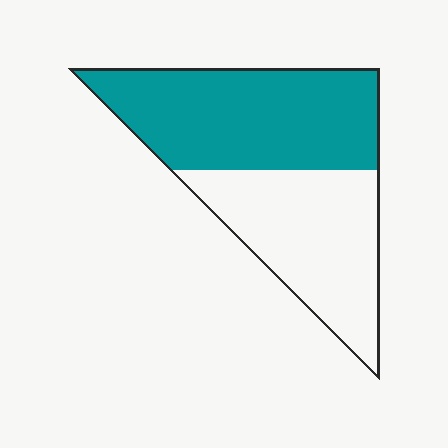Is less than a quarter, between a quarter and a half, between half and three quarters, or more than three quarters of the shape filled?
Between half and three quarters.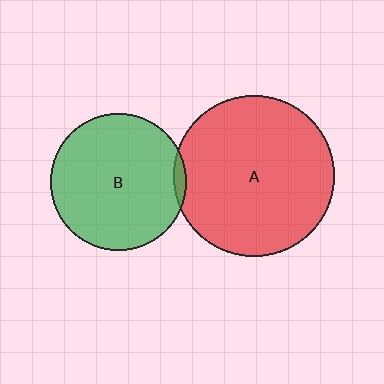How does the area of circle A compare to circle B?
Approximately 1.4 times.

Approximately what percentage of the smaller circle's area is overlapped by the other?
Approximately 5%.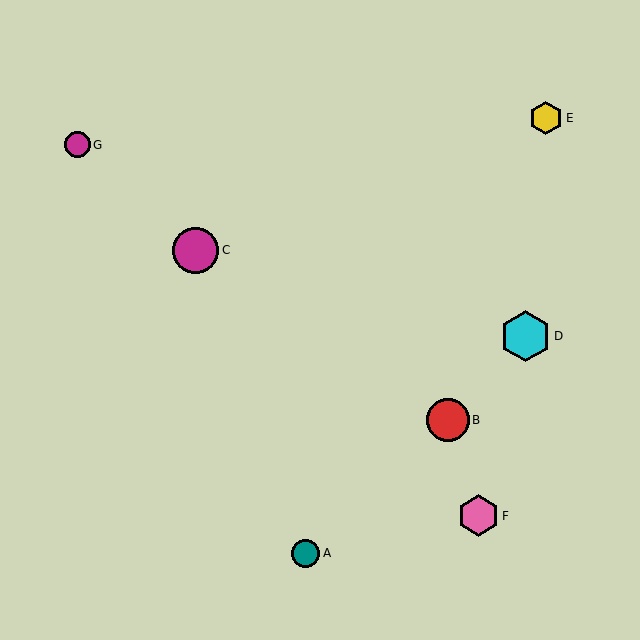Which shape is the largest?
The cyan hexagon (labeled D) is the largest.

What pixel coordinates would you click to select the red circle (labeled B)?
Click at (448, 420) to select the red circle B.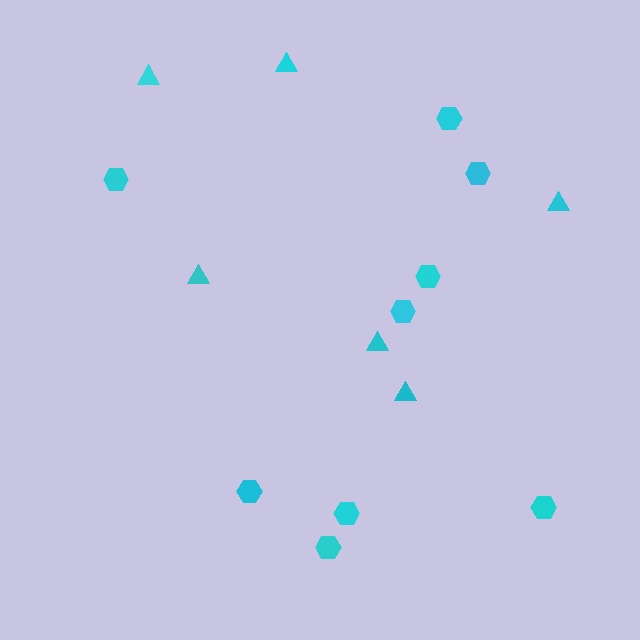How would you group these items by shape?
There are 2 groups: one group of triangles (6) and one group of hexagons (9).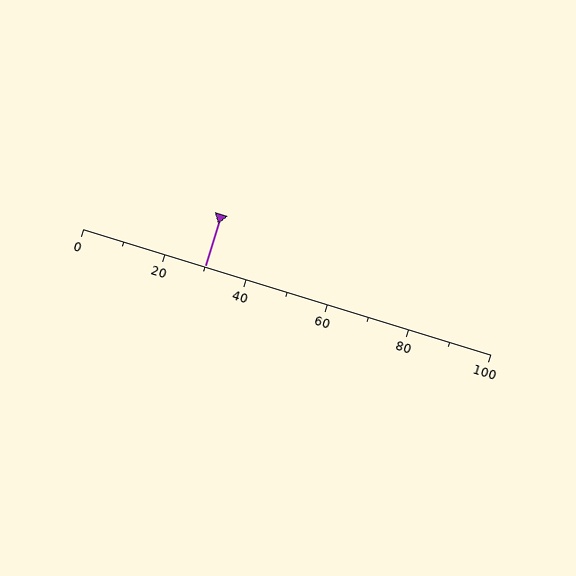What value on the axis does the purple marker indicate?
The marker indicates approximately 30.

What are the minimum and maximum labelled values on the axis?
The axis runs from 0 to 100.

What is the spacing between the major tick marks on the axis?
The major ticks are spaced 20 apart.